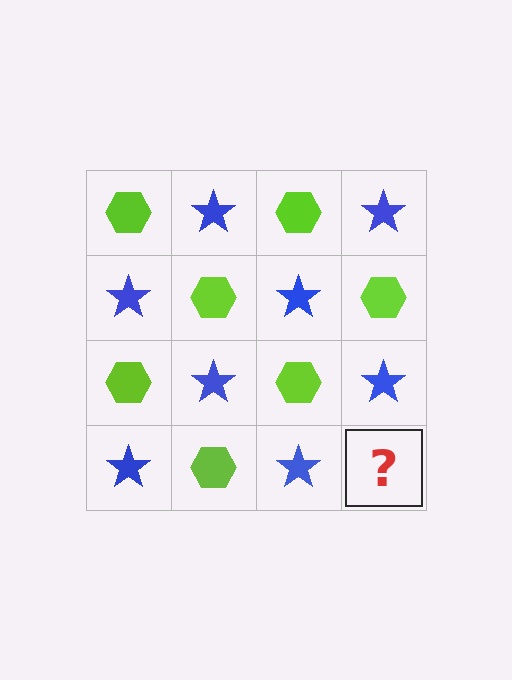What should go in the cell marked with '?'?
The missing cell should contain a lime hexagon.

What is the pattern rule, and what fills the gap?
The rule is that it alternates lime hexagon and blue star in a checkerboard pattern. The gap should be filled with a lime hexagon.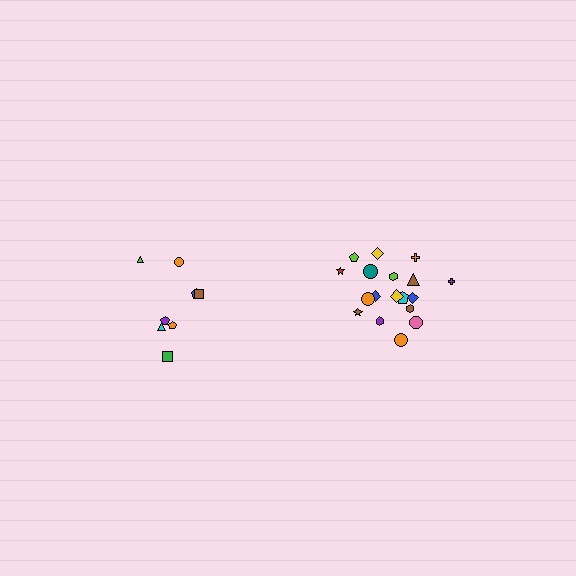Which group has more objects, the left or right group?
The right group.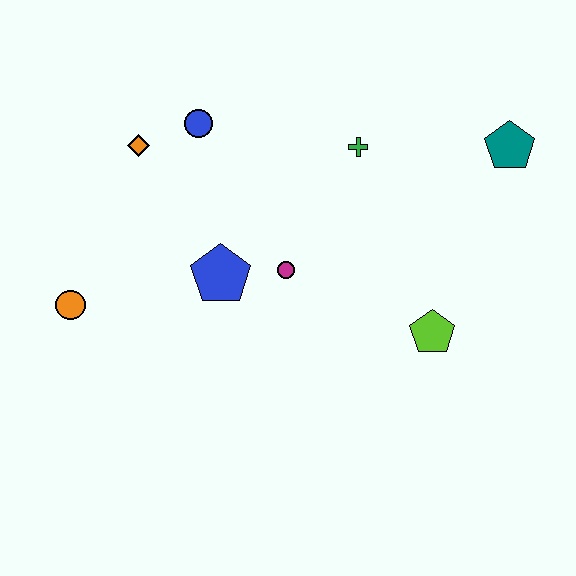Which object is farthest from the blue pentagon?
The teal pentagon is farthest from the blue pentagon.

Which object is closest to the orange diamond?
The blue circle is closest to the orange diamond.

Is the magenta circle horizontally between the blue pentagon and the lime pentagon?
Yes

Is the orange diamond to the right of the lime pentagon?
No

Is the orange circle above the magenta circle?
No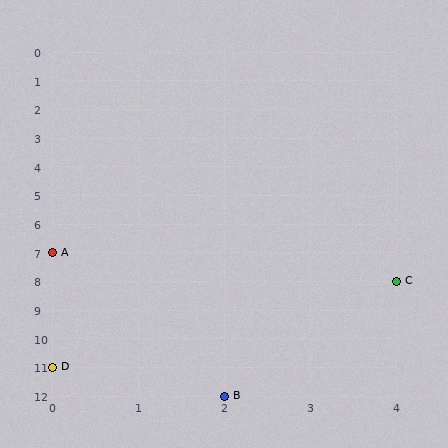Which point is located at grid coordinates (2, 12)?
Point B is at (2, 12).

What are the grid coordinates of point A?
Point A is at grid coordinates (0, 7).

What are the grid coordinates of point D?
Point D is at grid coordinates (0, 11).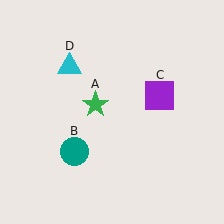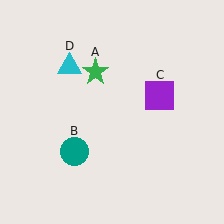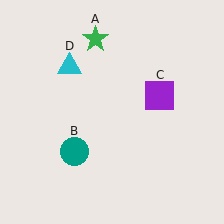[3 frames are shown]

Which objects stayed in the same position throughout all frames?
Teal circle (object B) and purple square (object C) and cyan triangle (object D) remained stationary.